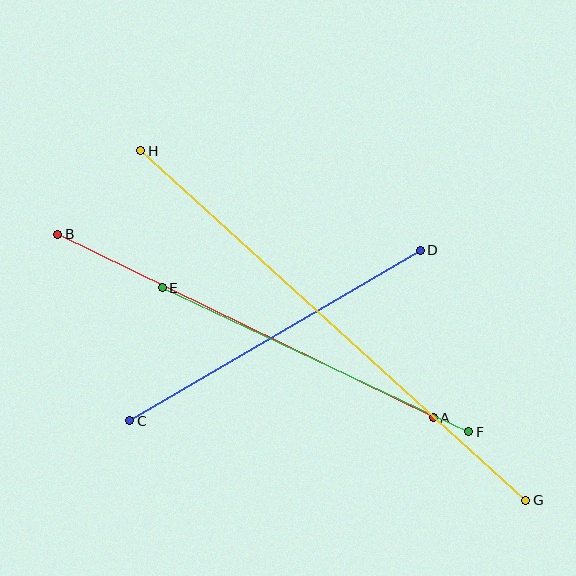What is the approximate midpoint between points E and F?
The midpoint is at approximately (315, 360) pixels.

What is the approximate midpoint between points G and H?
The midpoint is at approximately (333, 326) pixels.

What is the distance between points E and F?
The distance is approximately 338 pixels.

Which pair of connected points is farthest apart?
Points G and H are farthest apart.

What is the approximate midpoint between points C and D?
The midpoint is at approximately (275, 336) pixels.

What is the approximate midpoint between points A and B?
The midpoint is at approximately (246, 326) pixels.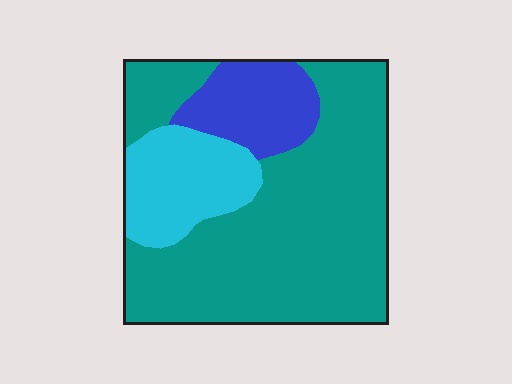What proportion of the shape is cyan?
Cyan takes up between a sixth and a third of the shape.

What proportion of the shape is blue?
Blue takes up less than a quarter of the shape.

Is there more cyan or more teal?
Teal.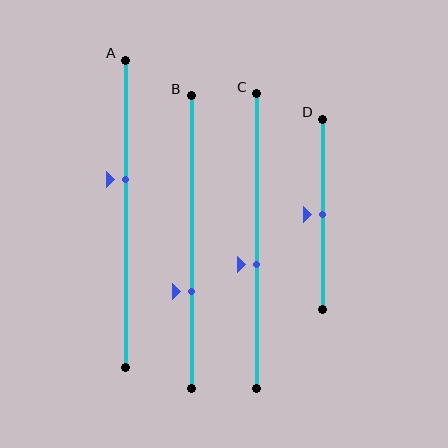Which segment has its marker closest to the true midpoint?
Segment D has its marker closest to the true midpoint.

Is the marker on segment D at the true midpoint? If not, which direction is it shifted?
Yes, the marker on segment D is at the true midpoint.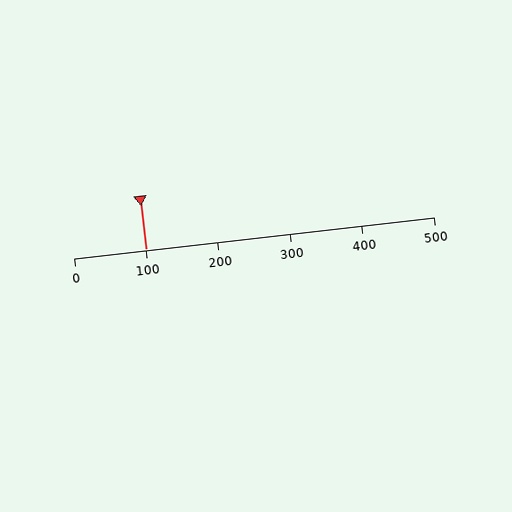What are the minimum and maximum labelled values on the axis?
The axis runs from 0 to 500.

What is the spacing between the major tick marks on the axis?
The major ticks are spaced 100 apart.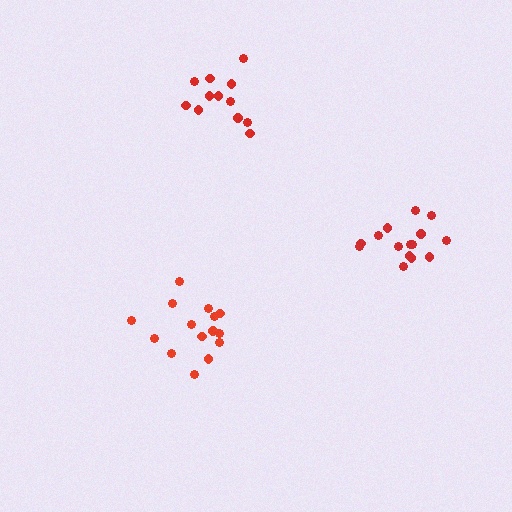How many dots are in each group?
Group 1: 12 dots, Group 2: 15 dots, Group 3: 15 dots (42 total).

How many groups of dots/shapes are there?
There are 3 groups.